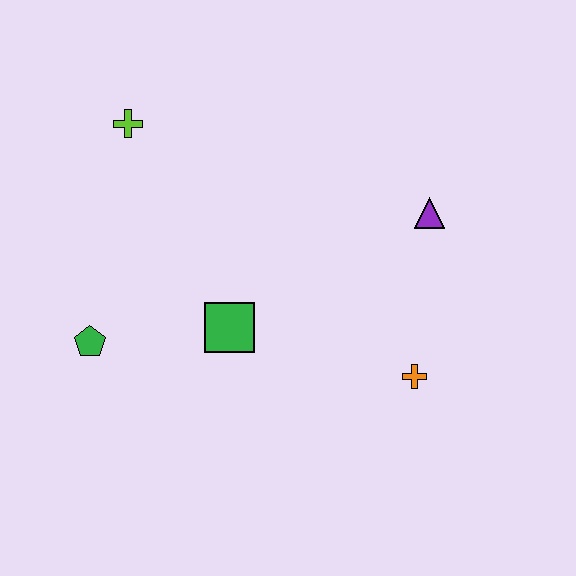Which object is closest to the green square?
The green pentagon is closest to the green square.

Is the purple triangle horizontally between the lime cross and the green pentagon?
No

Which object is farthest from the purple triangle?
The green pentagon is farthest from the purple triangle.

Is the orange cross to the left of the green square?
No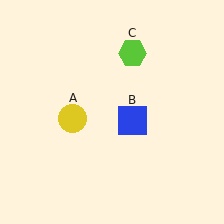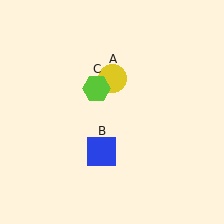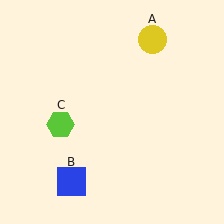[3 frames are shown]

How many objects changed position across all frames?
3 objects changed position: yellow circle (object A), blue square (object B), lime hexagon (object C).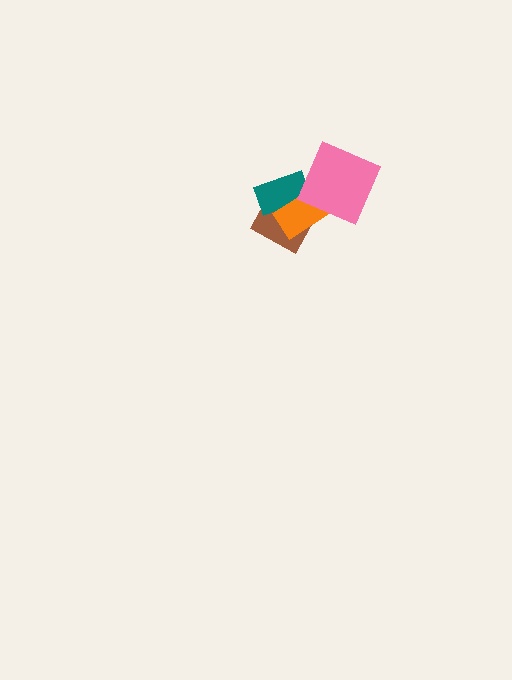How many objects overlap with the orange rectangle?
3 objects overlap with the orange rectangle.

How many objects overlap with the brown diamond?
3 objects overlap with the brown diamond.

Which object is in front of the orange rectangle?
The pink diamond is in front of the orange rectangle.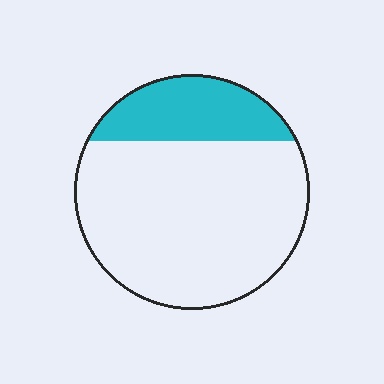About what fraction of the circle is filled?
About one quarter (1/4).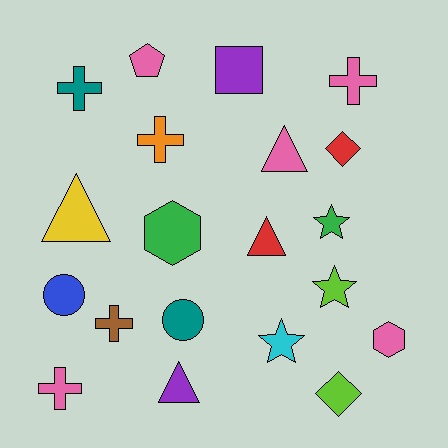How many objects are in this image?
There are 20 objects.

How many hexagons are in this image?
There are 2 hexagons.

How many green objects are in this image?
There are 2 green objects.